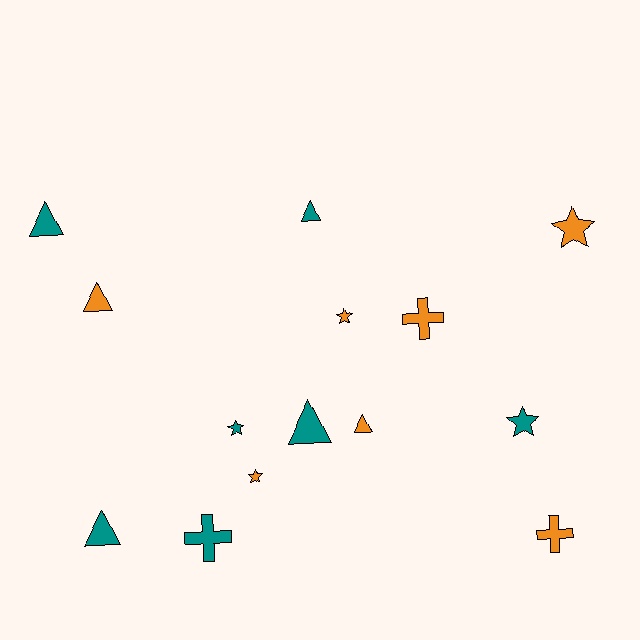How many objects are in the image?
There are 14 objects.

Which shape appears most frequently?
Triangle, with 6 objects.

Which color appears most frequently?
Teal, with 7 objects.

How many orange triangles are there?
There are 2 orange triangles.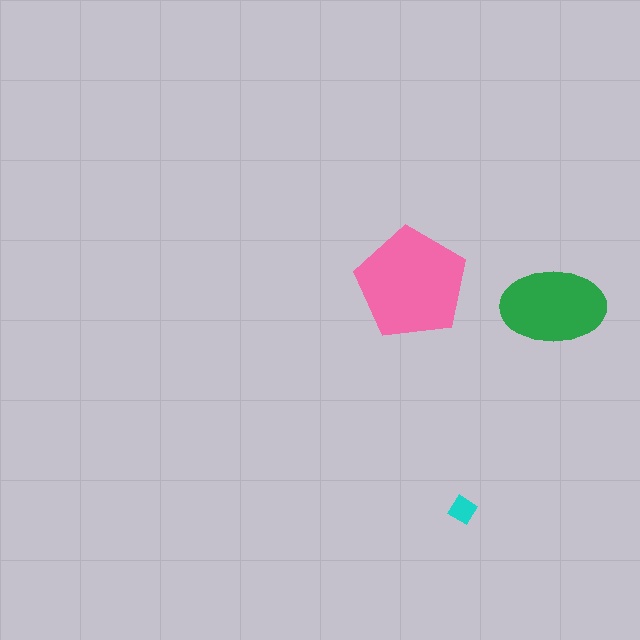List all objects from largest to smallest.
The pink pentagon, the green ellipse, the cyan diamond.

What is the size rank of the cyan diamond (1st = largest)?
3rd.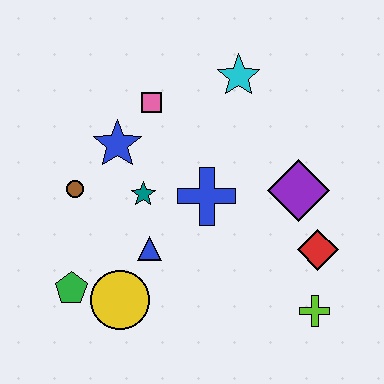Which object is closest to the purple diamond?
The red diamond is closest to the purple diamond.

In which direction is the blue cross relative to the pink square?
The blue cross is below the pink square.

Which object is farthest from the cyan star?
The green pentagon is farthest from the cyan star.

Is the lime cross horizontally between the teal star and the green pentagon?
No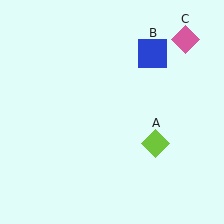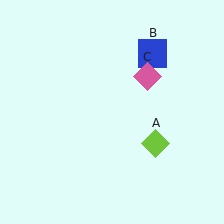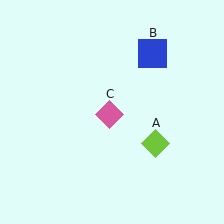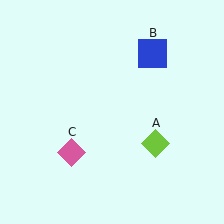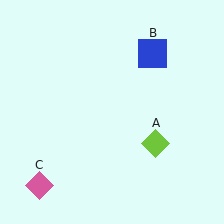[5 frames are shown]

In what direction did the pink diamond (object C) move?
The pink diamond (object C) moved down and to the left.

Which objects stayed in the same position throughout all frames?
Lime diamond (object A) and blue square (object B) remained stationary.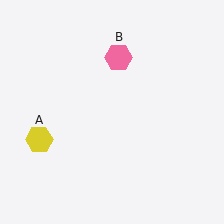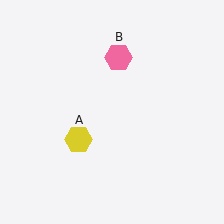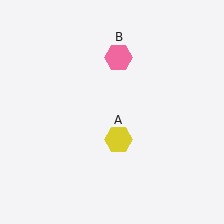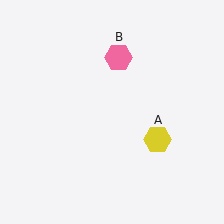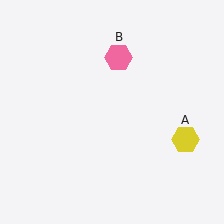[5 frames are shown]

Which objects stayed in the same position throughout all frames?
Pink hexagon (object B) remained stationary.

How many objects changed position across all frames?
1 object changed position: yellow hexagon (object A).